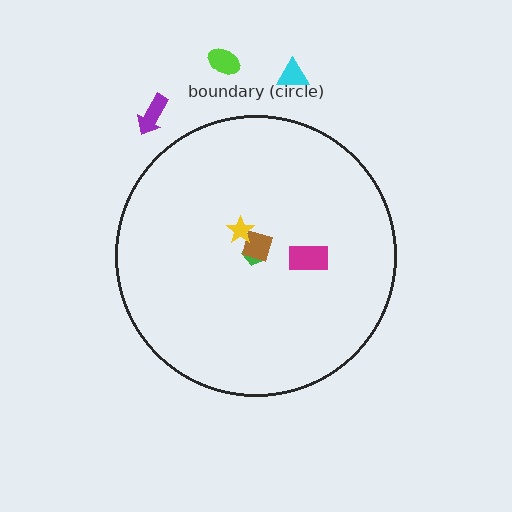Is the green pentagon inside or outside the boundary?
Inside.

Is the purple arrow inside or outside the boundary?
Outside.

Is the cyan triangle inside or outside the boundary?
Outside.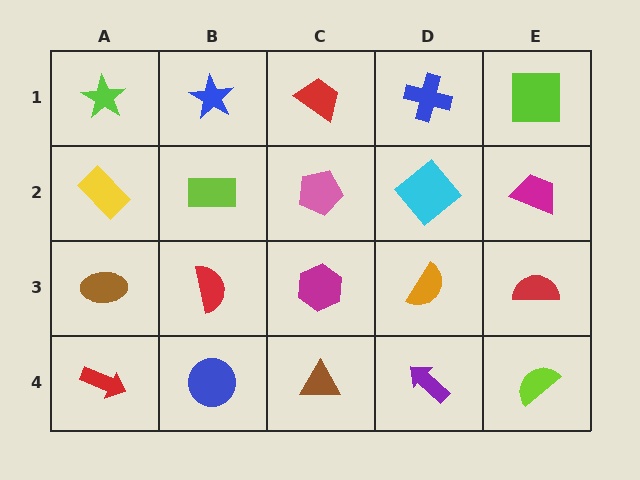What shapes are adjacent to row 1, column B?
A lime rectangle (row 2, column B), a lime star (row 1, column A), a red trapezoid (row 1, column C).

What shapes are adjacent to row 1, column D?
A cyan diamond (row 2, column D), a red trapezoid (row 1, column C), a lime square (row 1, column E).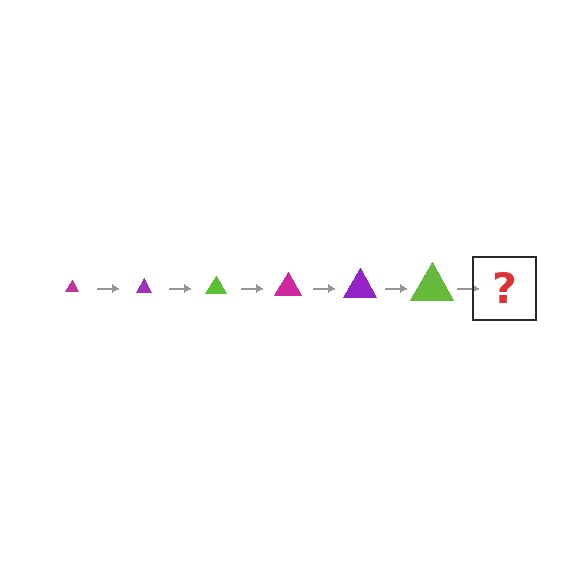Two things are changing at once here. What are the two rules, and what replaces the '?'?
The two rules are that the triangle grows larger each step and the color cycles through magenta, purple, and lime. The '?' should be a magenta triangle, larger than the previous one.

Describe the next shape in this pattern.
It should be a magenta triangle, larger than the previous one.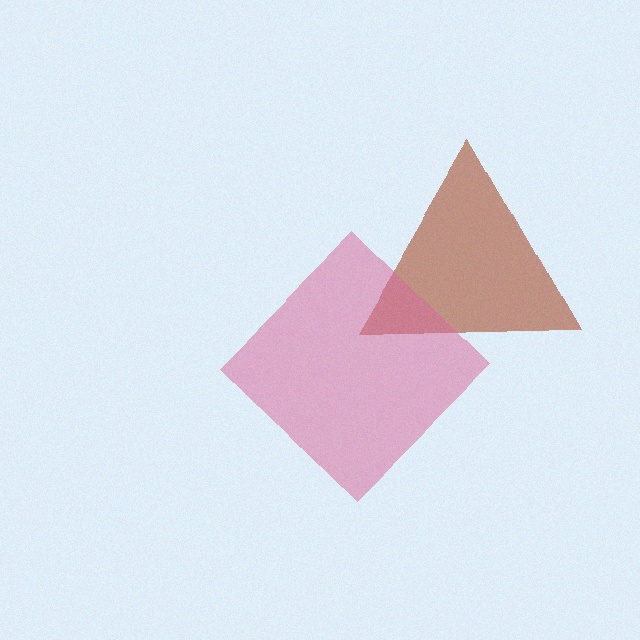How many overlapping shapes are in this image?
There are 2 overlapping shapes in the image.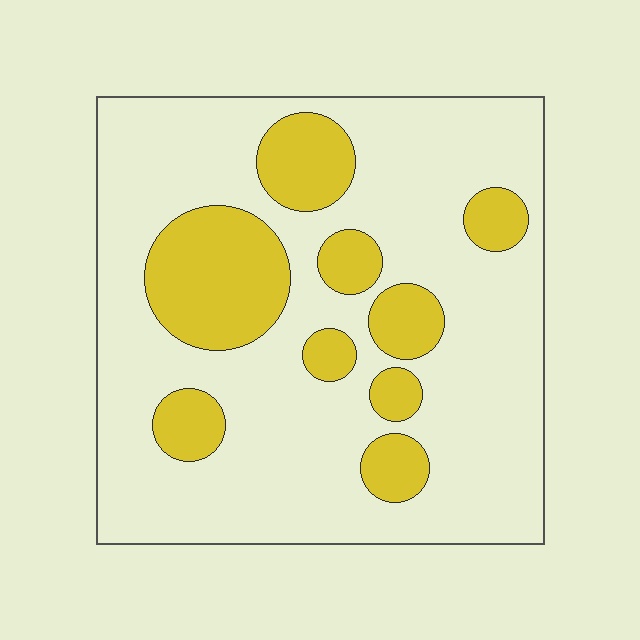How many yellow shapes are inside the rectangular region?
9.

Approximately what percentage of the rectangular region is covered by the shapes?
Approximately 25%.